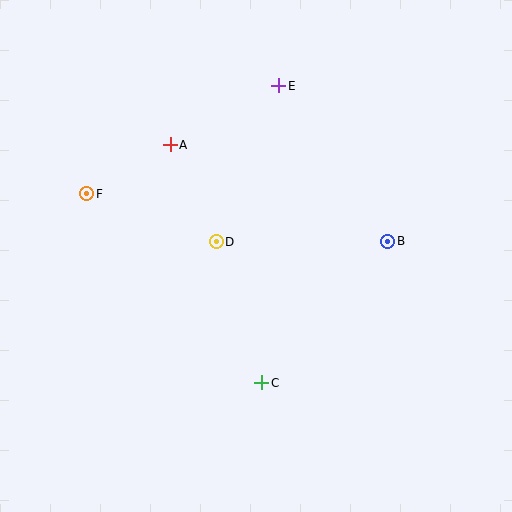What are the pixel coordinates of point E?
Point E is at (279, 86).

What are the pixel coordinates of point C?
Point C is at (262, 383).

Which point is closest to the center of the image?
Point D at (216, 242) is closest to the center.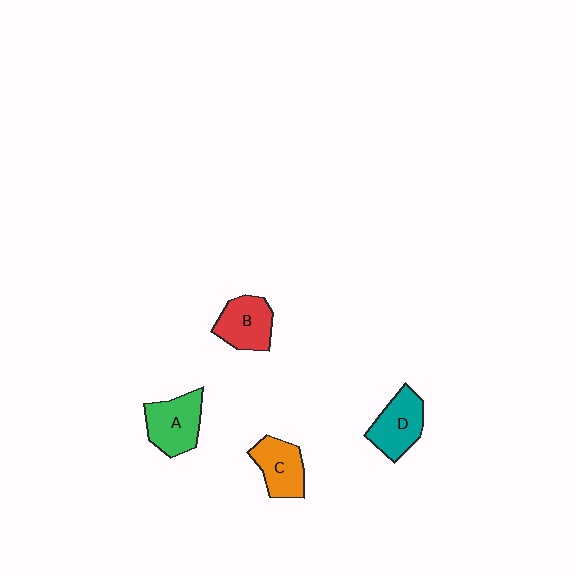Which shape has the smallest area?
Shape C (orange).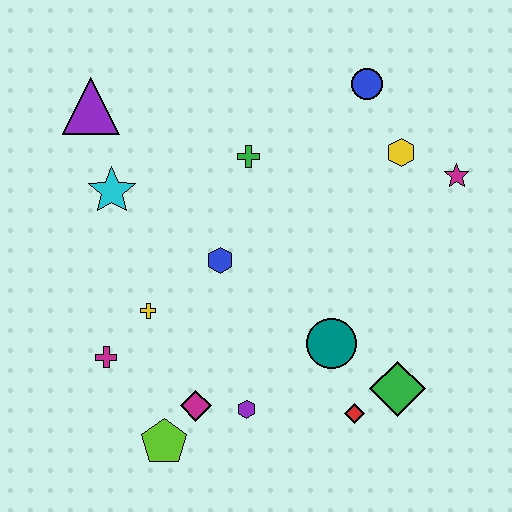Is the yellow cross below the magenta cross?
No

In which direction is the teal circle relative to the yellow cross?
The teal circle is to the right of the yellow cross.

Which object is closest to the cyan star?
The purple triangle is closest to the cyan star.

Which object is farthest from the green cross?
The lime pentagon is farthest from the green cross.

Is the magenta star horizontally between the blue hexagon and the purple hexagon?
No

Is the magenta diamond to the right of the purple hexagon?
No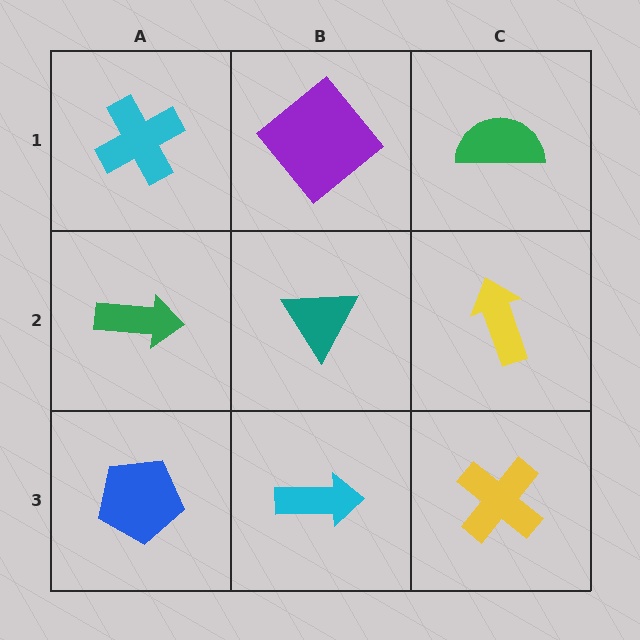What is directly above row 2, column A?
A cyan cross.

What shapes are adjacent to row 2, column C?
A green semicircle (row 1, column C), a yellow cross (row 3, column C), a teal triangle (row 2, column B).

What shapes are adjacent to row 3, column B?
A teal triangle (row 2, column B), a blue pentagon (row 3, column A), a yellow cross (row 3, column C).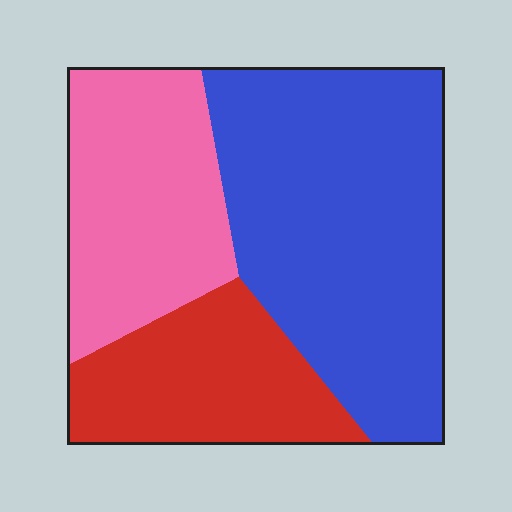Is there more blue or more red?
Blue.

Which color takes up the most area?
Blue, at roughly 50%.